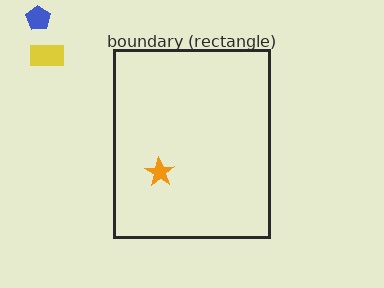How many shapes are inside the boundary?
1 inside, 2 outside.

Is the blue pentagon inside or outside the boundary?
Outside.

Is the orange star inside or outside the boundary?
Inside.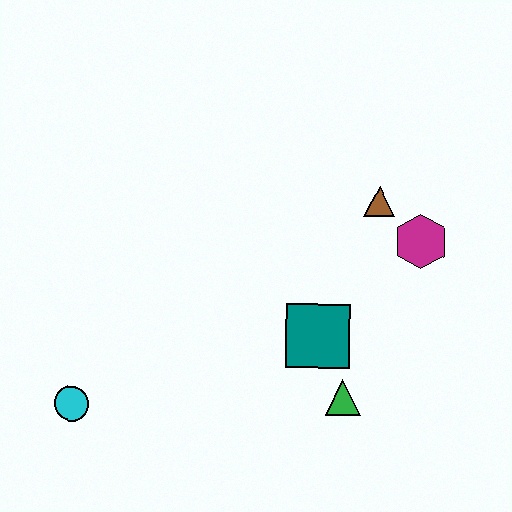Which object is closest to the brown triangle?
The magenta hexagon is closest to the brown triangle.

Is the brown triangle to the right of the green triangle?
Yes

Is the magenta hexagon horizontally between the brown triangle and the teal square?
No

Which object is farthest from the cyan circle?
The magenta hexagon is farthest from the cyan circle.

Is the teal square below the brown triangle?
Yes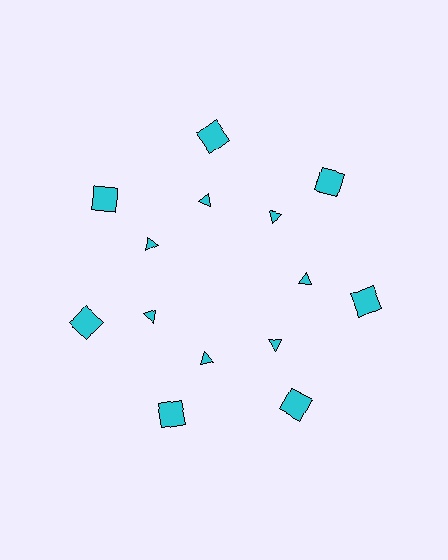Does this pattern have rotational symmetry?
Yes, this pattern has 7-fold rotational symmetry. It looks the same after rotating 51 degrees around the center.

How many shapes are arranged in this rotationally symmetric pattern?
There are 14 shapes, arranged in 7 groups of 2.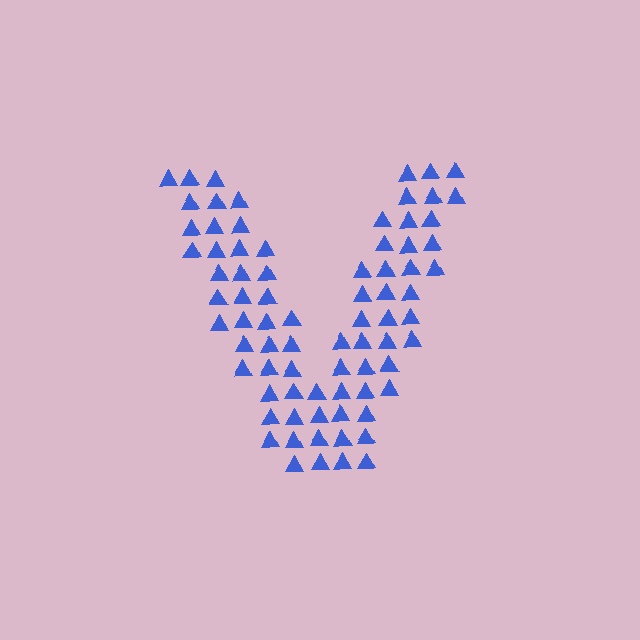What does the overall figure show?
The overall figure shows the letter V.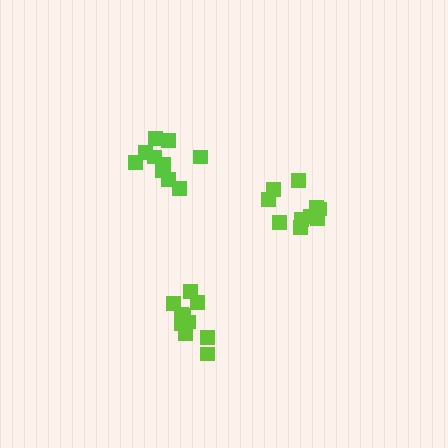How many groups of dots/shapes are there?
There are 3 groups.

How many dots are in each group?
Group 1: 10 dots, Group 2: 10 dots, Group 3: 10 dots (30 total).